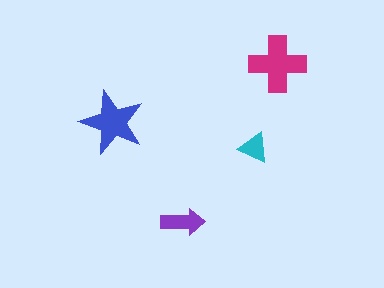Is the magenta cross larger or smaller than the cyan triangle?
Larger.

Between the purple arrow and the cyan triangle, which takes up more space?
The purple arrow.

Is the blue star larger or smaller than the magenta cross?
Smaller.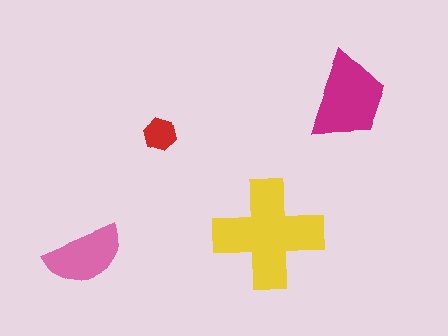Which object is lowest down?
The pink semicircle is bottommost.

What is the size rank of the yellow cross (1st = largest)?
1st.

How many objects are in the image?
There are 4 objects in the image.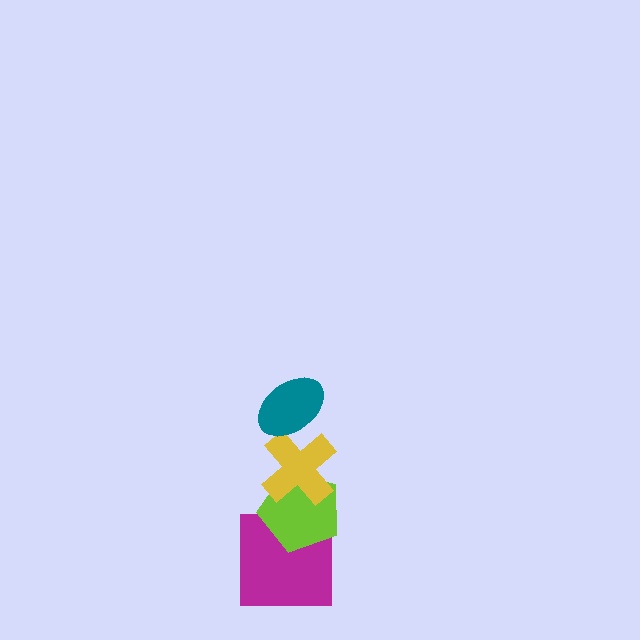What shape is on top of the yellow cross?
The teal ellipse is on top of the yellow cross.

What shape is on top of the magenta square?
The lime pentagon is on top of the magenta square.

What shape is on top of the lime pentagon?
The yellow cross is on top of the lime pentagon.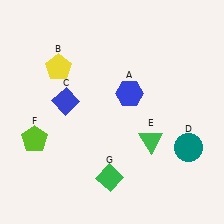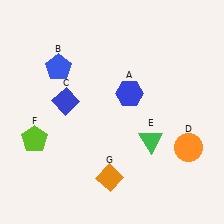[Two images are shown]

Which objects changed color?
B changed from yellow to blue. D changed from teal to orange. G changed from green to orange.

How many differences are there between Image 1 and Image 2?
There are 3 differences between the two images.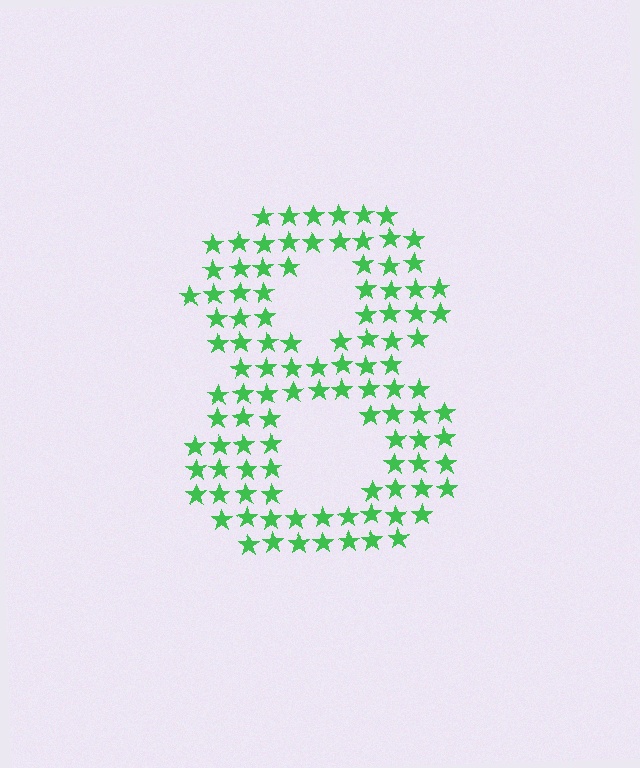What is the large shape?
The large shape is the digit 8.